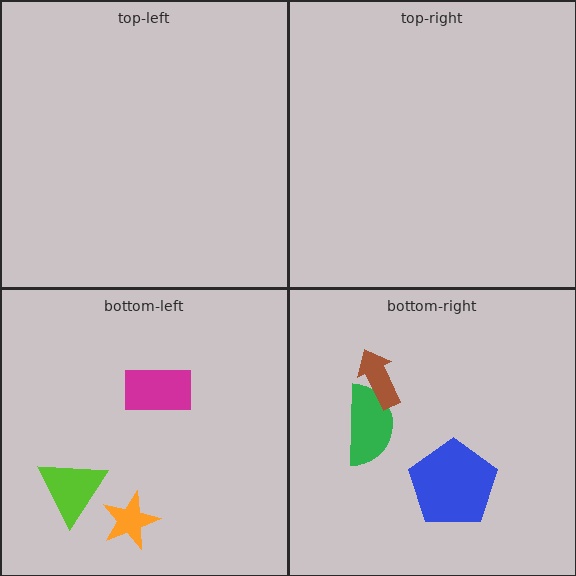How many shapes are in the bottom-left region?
3.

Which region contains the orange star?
The bottom-left region.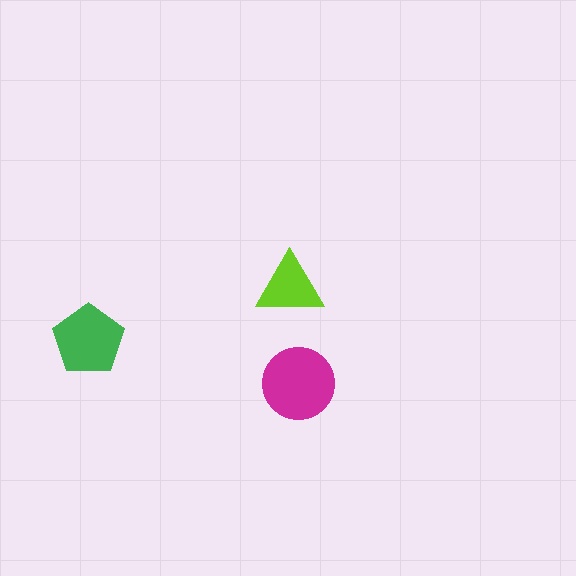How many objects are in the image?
There are 3 objects in the image.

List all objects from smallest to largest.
The lime triangle, the green pentagon, the magenta circle.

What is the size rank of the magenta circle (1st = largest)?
1st.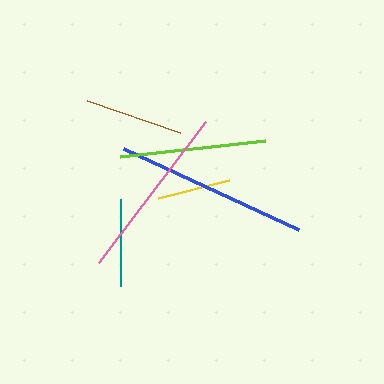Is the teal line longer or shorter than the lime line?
The lime line is longer than the teal line.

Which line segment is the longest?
The blue line is the longest at approximately 193 pixels.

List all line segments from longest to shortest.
From longest to shortest: blue, pink, lime, brown, teal, yellow.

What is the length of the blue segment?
The blue segment is approximately 193 pixels long.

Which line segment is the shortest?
The yellow line is the shortest at approximately 74 pixels.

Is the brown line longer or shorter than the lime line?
The lime line is longer than the brown line.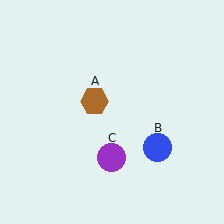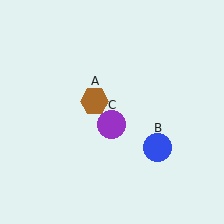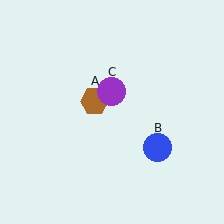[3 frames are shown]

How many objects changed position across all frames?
1 object changed position: purple circle (object C).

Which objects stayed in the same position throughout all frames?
Brown hexagon (object A) and blue circle (object B) remained stationary.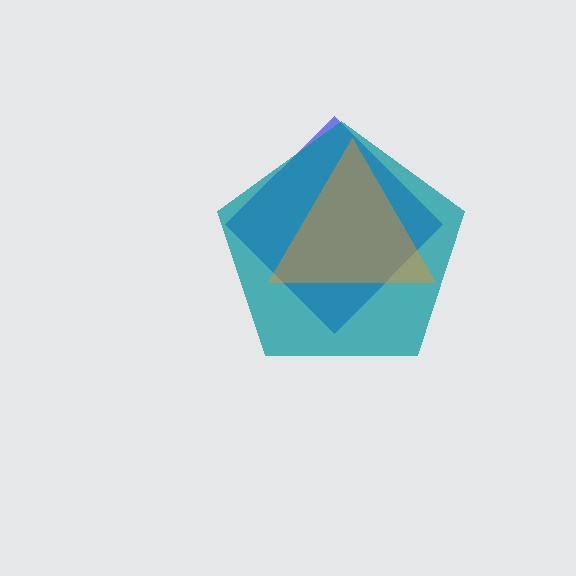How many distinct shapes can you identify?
There are 3 distinct shapes: a blue diamond, a teal pentagon, an orange triangle.